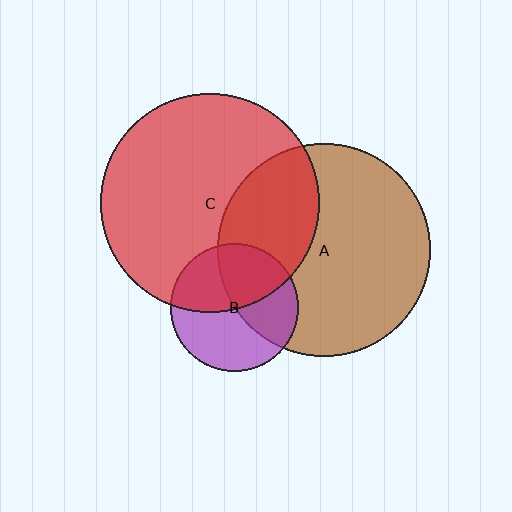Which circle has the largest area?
Circle C (red).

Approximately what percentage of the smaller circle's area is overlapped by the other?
Approximately 45%.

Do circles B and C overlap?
Yes.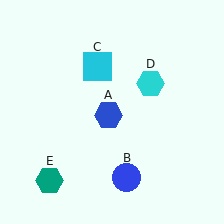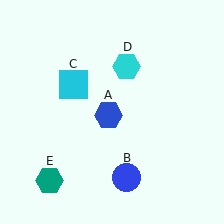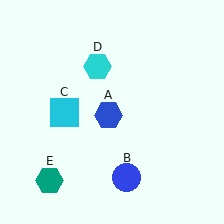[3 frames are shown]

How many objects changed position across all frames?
2 objects changed position: cyan square (object C), cyan hexagon (object D).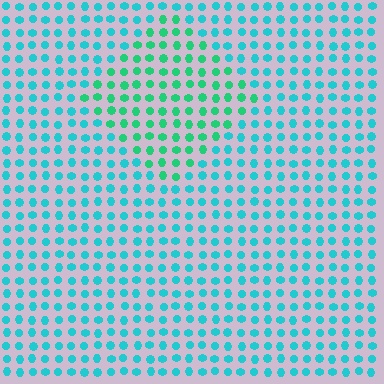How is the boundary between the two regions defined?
The boundary is defined purely by a slight shift in hue (about 32 degrees). Spacing, size, and orientation are identical on both sides.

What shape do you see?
I see a diamond.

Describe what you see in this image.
The image is filled with small cyan elements in a uniform arrangement. A diamond-shaped region is visible where the elements are tinted to a slightly different hue, forming a subtle color boundary.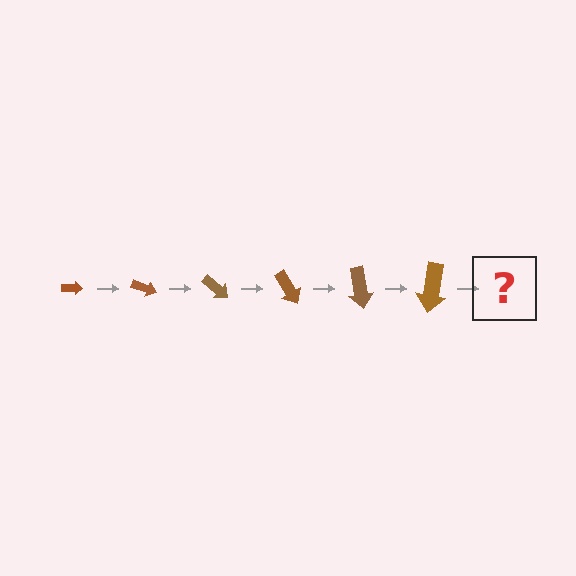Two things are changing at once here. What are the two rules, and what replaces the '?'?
The two rules are that the arrow grows larger each step and it rotates 20 degrees each step. The '?' should be an arrow, larger than the previous one and rotated 120 degrees from the start.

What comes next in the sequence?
The next element should be an arrow, larger than the previous one and rotated 120 degrees from the start.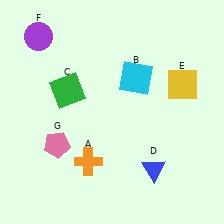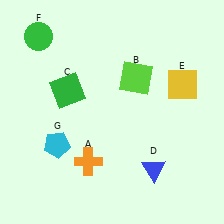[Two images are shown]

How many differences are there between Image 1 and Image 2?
There are 3 differences between the two images.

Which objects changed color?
B changed from cyan to lime. F changed from purple to green. G changed from pink to cyan.